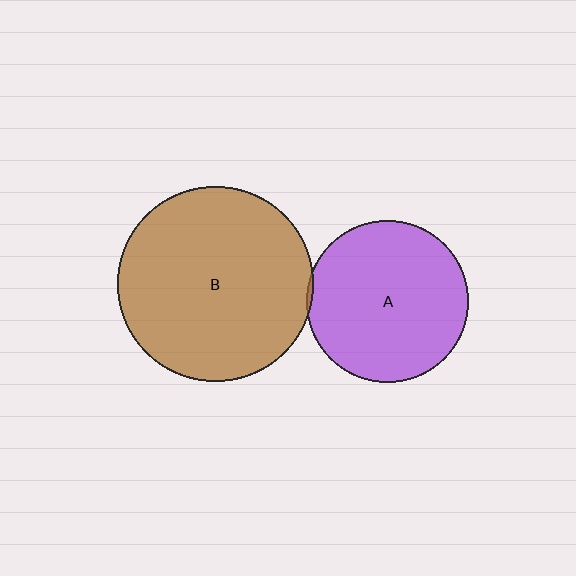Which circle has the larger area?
Circle B (brown).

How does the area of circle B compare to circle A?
Approximately 1.5 times.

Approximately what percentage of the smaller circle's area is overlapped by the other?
Approximately 5%.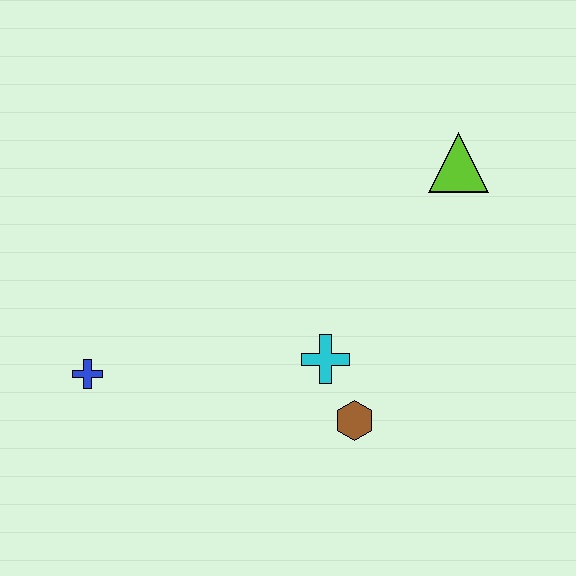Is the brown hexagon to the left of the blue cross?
No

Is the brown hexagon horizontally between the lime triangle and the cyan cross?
Yes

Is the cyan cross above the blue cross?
Yes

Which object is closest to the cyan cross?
The brown hexagon is closest to the cyan cross.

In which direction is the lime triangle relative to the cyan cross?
The lime triangle is above the cyan cross.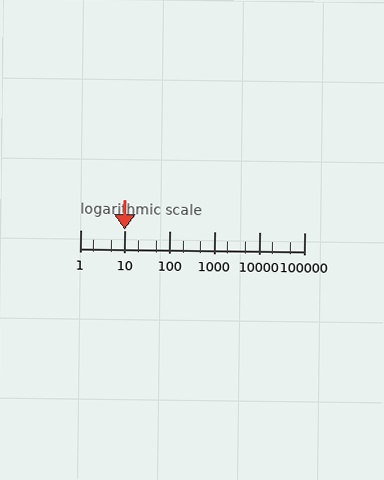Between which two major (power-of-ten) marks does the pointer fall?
The pointer is between 1 and 10.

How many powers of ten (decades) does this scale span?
The scale spans 5 decades, from 1 to 100000.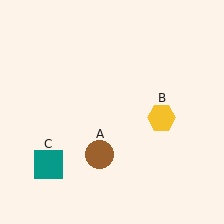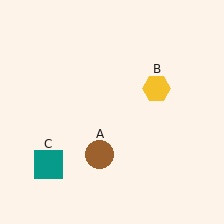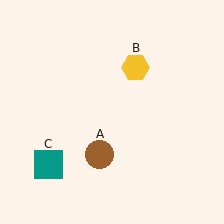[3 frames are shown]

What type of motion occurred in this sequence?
The yellow hexagon (object B) rotated counterclockwise around the center of the scene.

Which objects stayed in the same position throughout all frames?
Brown circle (object A) and teal square (object C) remained stationary.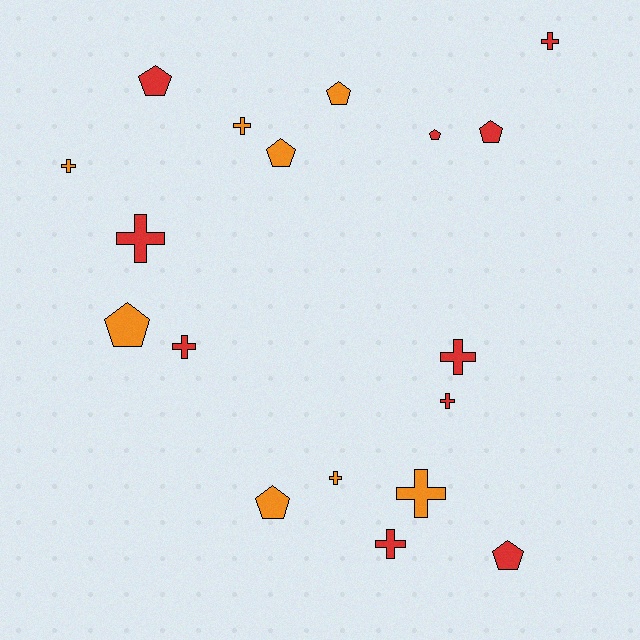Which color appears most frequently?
Red, with 10 objects.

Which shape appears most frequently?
Cross, with 10 objects.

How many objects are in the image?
There are 18 objects.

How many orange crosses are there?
There are 4 orange crosses.